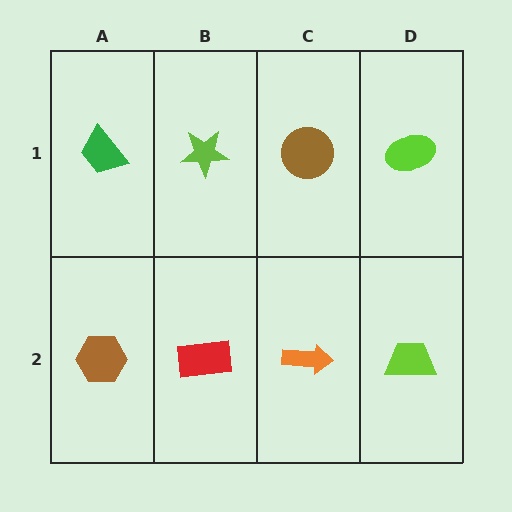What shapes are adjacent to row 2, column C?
A brown circle (row 1, column C), a red rectangle (row 2, column B), a lime trapezoid (row 2, column D).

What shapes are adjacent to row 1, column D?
A lime trapezoid (row 2, column D), a brown circle (row 1, column C).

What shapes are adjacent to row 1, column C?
An orange arrow (row 2, column C), a lime star (row 1, column B), a lime ellipse (row 1, column D).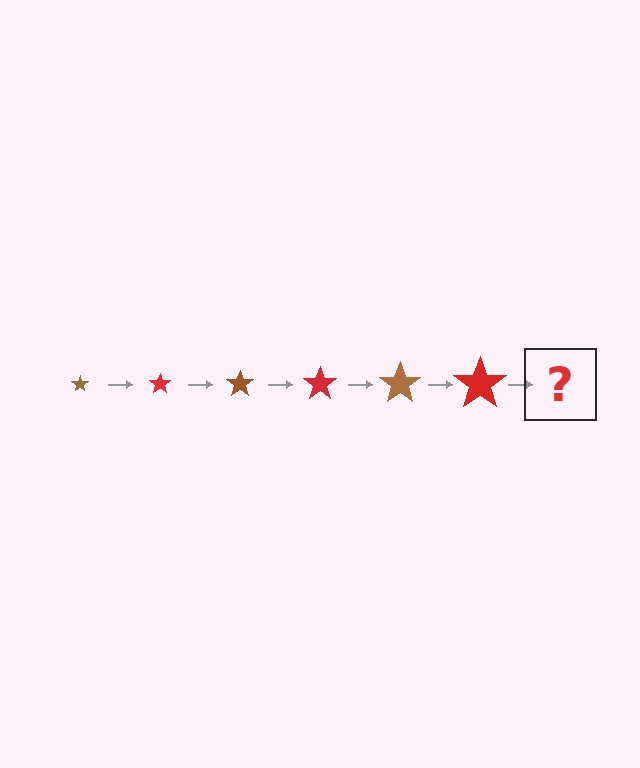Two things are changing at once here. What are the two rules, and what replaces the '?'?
The two rules are that the star grows larger each step and the color cycles through brown and red. The '?' should be a brown star, larger than the previous one.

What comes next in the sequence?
The next element should be a brown star, larger than the previous one.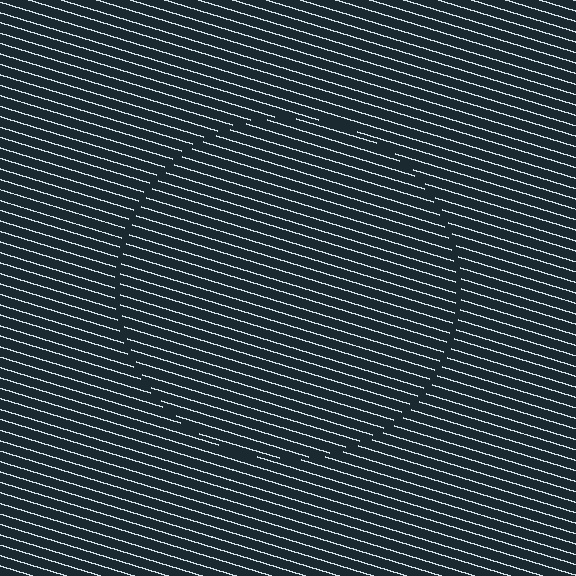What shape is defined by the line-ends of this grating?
An illusory circle. The interior of the shape contains the same grating, shifted by half a period — the contour is defined by the phase discontinuity where line-ends from the inner and outer gratings abut.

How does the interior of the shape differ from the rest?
The interior of the shape contains the same grating, shifted by half a period — the contour is defined by the phase discontinuity where line-ends from the inner and outer gratings abut.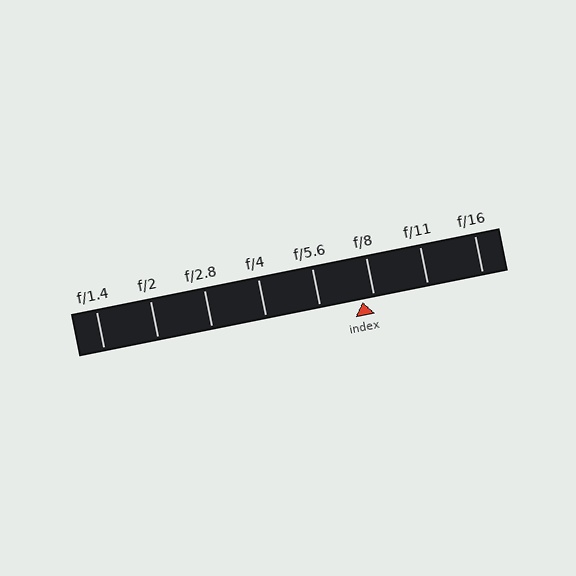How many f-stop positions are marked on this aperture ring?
There are 8 f-stop positions marked.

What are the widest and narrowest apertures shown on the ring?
The widest aperture shown is f/1.4 and the narrowest is f/16.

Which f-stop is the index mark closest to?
The index mark is closest to f/8.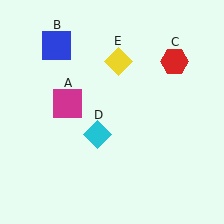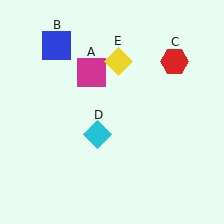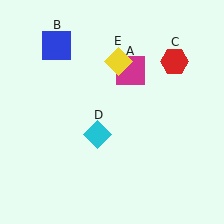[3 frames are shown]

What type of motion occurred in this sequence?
The magenta square (object A) rotated clockwise around the center of the scene.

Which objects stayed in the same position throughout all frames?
Blue square (object B) and red hexagon (object C) and cyan diamond (object D) and yellow diamond (object E) remained stationary.